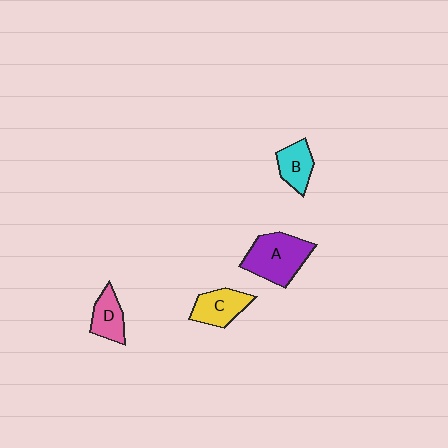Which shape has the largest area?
Shape A (purple).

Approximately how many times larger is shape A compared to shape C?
Approximately 1.5 times.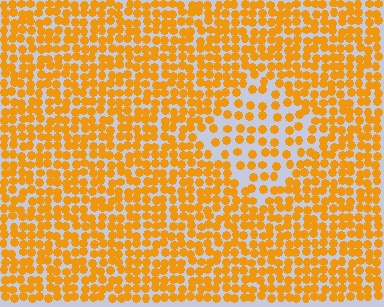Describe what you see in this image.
The image contains small orange elements arranged at two different densities. A diamond-shaped region is visible where the elements are less densely packed than the surrounding area.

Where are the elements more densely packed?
The elements are more densely packed outside the diamond boundary.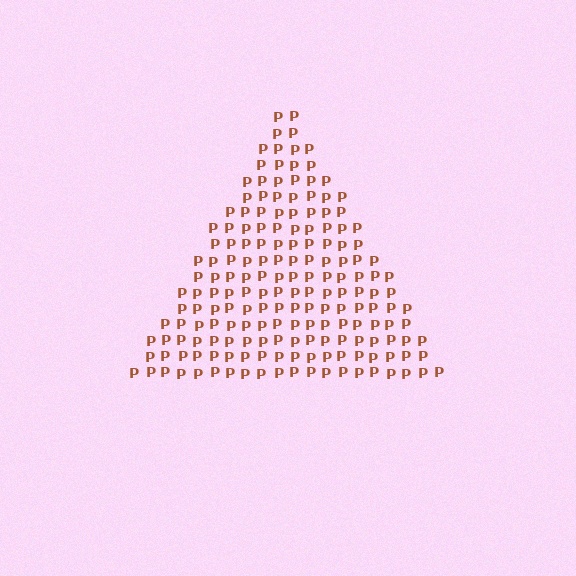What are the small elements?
The small elements are letter P's.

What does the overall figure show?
The overall figure shows a triangle.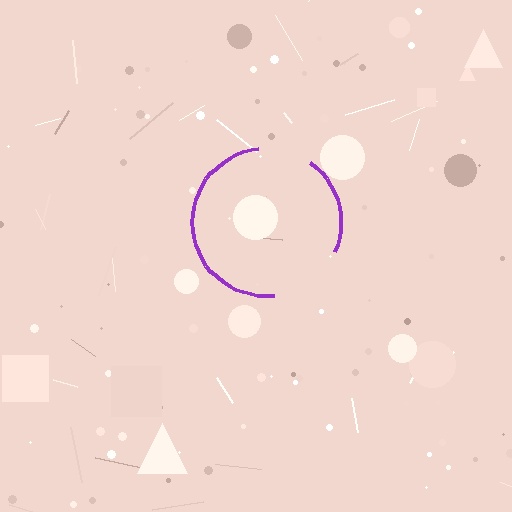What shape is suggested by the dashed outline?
The dashed outline suggests a circle.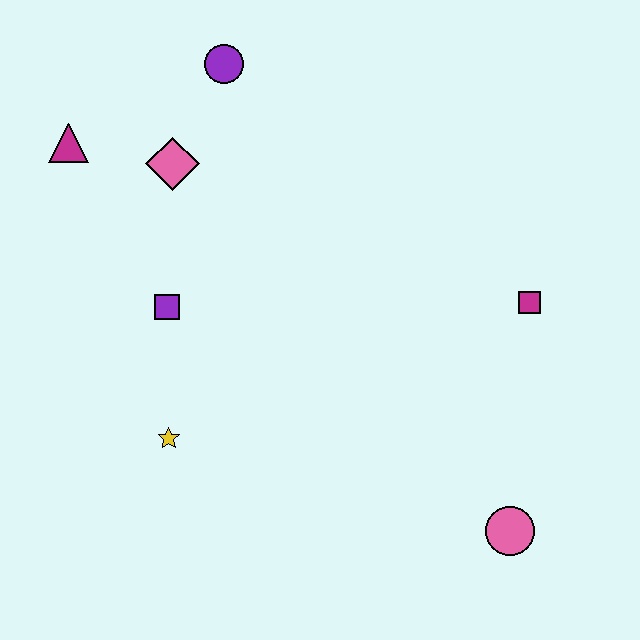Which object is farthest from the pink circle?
The magenta triangle is farthest from the pink circle.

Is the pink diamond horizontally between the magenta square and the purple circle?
No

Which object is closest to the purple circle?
The pink diamond is closest to the purple circle.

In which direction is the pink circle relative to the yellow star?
The pink circle is to the right of the yellow star.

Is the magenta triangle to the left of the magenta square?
Yes